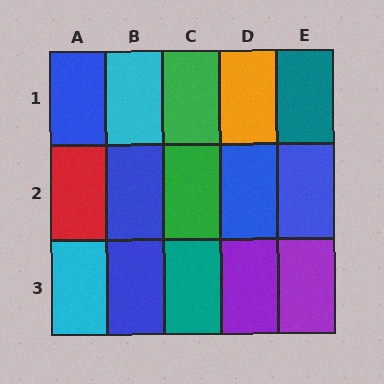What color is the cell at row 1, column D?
Orange.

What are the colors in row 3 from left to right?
Cyan, blue, teal, purple, purple.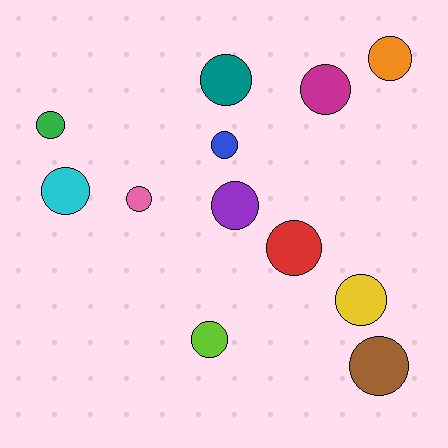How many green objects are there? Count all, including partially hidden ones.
There is 1 green object.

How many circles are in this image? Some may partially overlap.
There are 12 circles.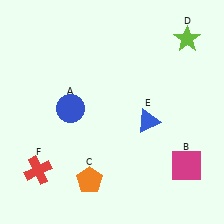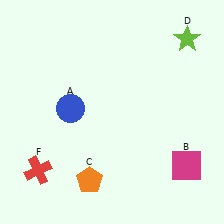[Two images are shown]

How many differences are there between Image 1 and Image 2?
There is 1 difference between the two images.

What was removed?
The blue triangle (E) was removed in Image 2.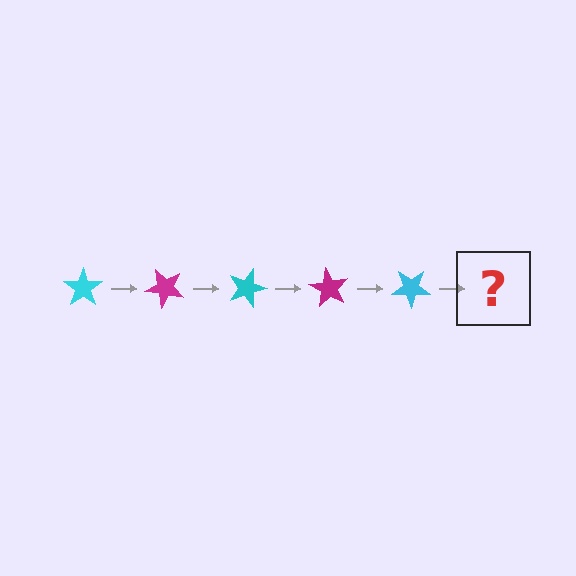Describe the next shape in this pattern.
It should be a magenta star, rotated 225 degrees from the start.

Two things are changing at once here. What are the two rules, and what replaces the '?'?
The two rules are that it rotates 45 degrees each step and the color cycles through cyan and magenta. The '?' should be a magenta star, rotated 225 degrees from the start.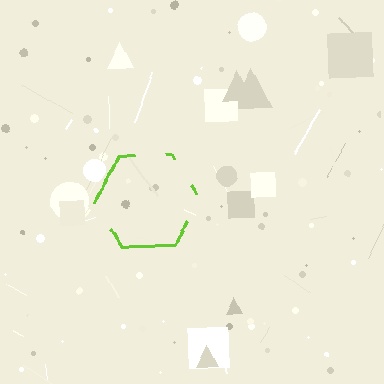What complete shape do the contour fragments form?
The contour fragments form a hexagon.